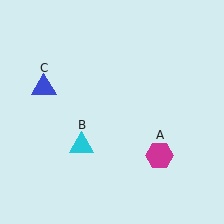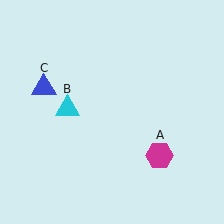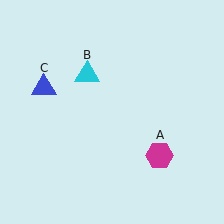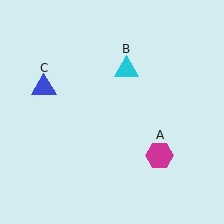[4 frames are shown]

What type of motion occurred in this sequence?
The cyan triangle (object B) rotated clockwise around the center of the scene.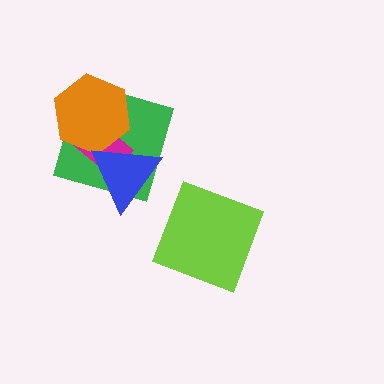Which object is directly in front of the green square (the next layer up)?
The magenta rectangle is directly in front of the green square.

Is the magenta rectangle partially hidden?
Yes, it is partially covered by another shape.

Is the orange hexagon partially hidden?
Yes, it is partially covered by another shape.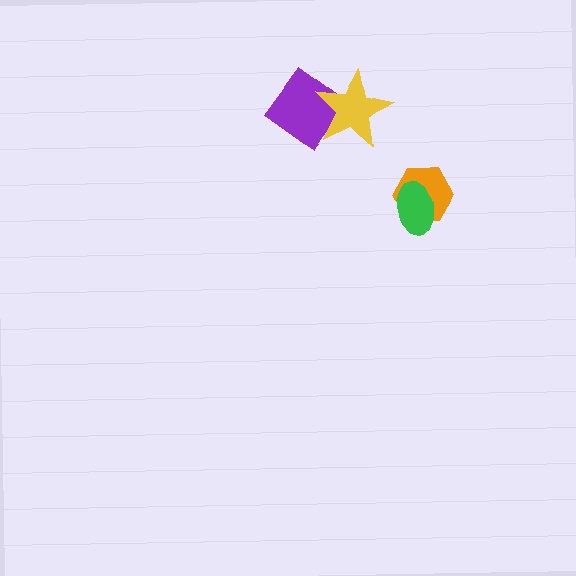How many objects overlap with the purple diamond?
1 object overlaps with the purple diamond.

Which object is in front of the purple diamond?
The yellow star is in front of the purple diamond.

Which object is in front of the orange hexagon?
The green ellipse is in front of the orange hexagon.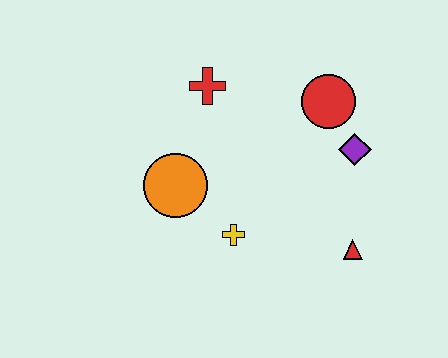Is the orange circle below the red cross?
Yes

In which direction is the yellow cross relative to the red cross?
The yellow cross is below the red cross.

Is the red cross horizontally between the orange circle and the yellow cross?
Yes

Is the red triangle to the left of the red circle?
No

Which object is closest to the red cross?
The orange circle is closest to the red cross.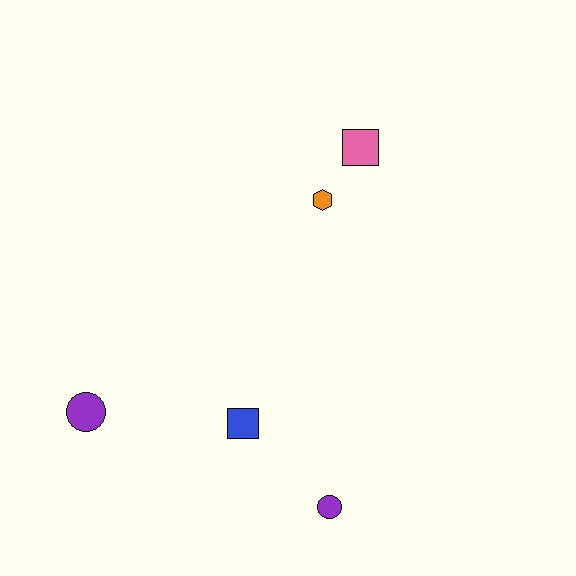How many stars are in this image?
There are no stars.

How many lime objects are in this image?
There are no lime objects.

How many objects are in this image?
There are 5 objects.